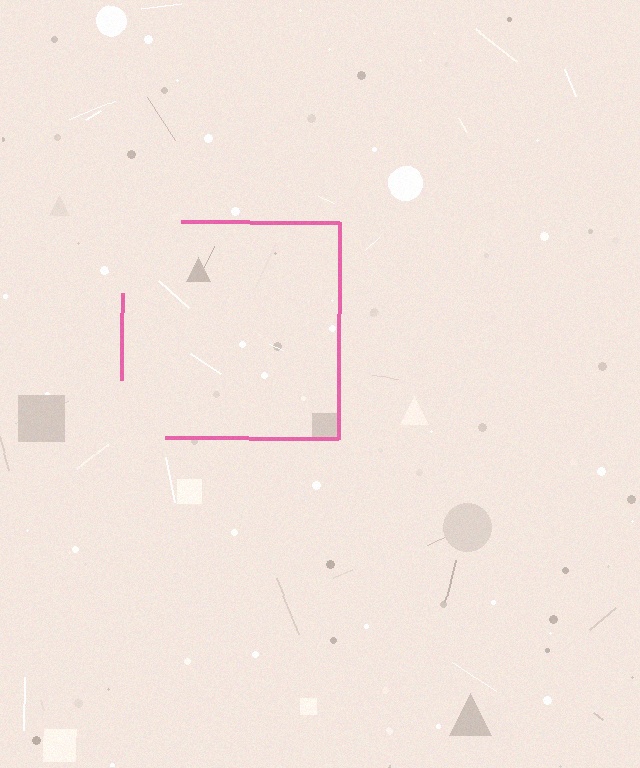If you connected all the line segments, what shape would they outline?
They would outline a square.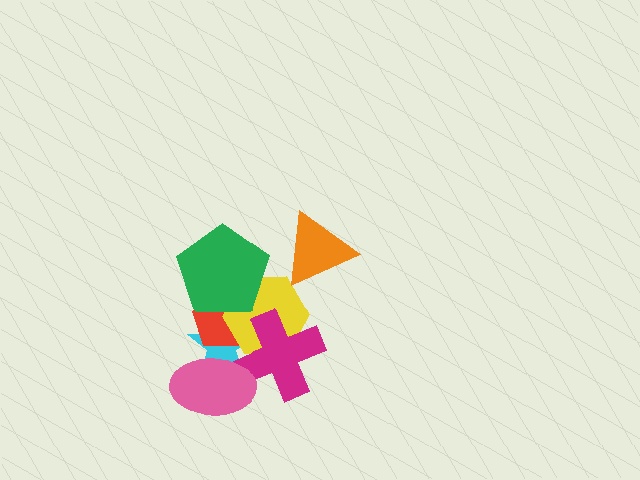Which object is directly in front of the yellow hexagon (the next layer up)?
The magenta cross is directly in front of the yellow hexagon.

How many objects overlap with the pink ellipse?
3 objects overlap with the pink ellipse.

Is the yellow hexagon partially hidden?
Yes, it is partially covered by another shape.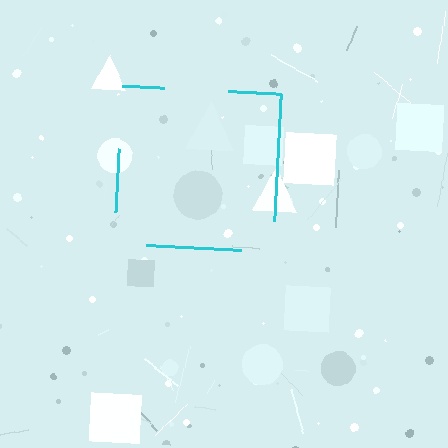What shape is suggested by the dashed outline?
The dashed outline suggests a square.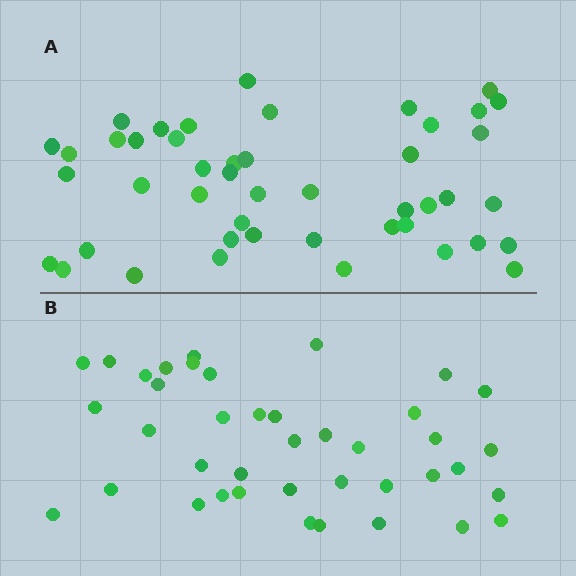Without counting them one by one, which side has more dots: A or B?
Region A (the top region) has more dots.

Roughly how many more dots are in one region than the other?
Region A has about 6 more dots than region B.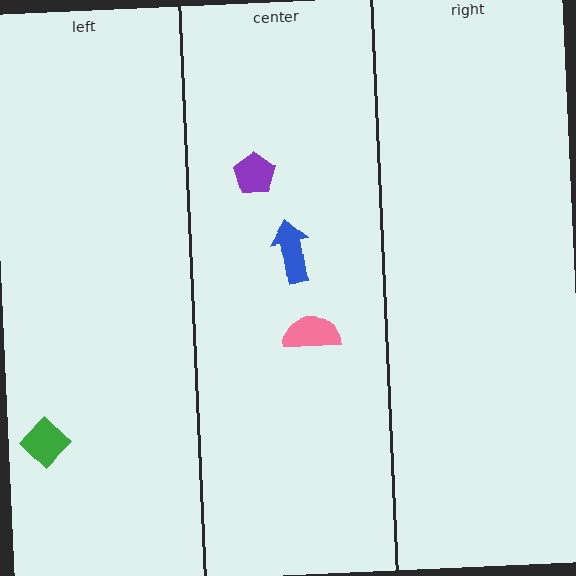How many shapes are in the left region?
1.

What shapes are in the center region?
The purple pentagon, the pink semicircle, the blue arrow.